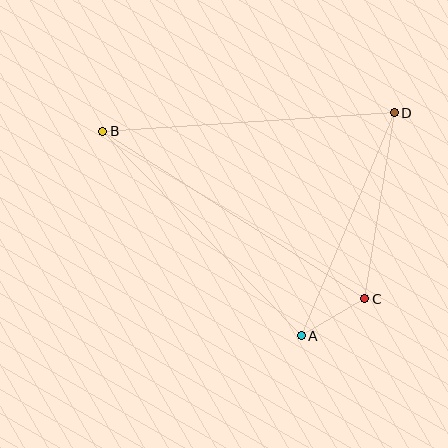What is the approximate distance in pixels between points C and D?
The distance between C and D is approximately 189 pixels.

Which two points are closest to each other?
Points A and C are closest to each other.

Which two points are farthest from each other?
Points B and C are farthest from each other.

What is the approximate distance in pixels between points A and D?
The distance between A and D is approximately 242 pixels.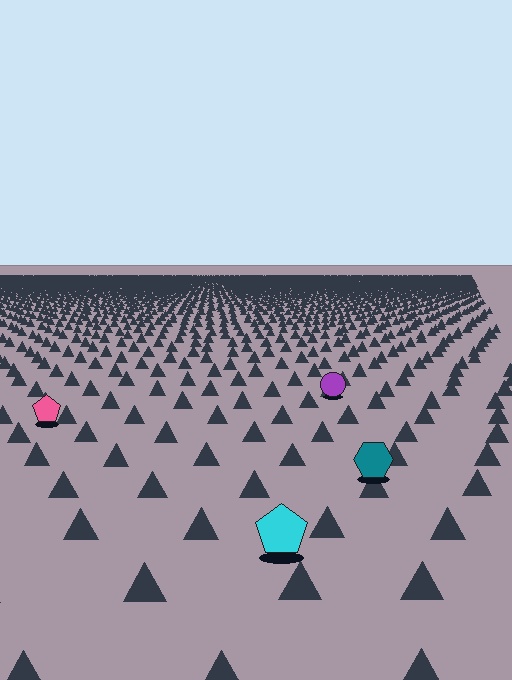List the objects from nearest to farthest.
From nearest to farthest: the cyan pentagon, the teal hexagon, the pink pentagon, the purple circle.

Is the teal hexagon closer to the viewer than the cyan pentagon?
No. The cyan pentagon is closer — you can tell from the texture gradient: the ground texture is coarser near it.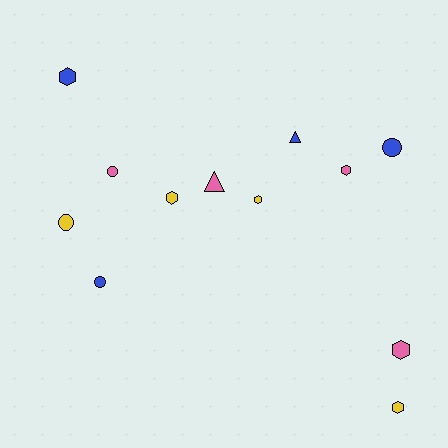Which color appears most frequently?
Pink, with 4 objects.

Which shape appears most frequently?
Hexagon, with 6 objects.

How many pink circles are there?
There is 1 pink circle.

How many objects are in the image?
There are 12 objects.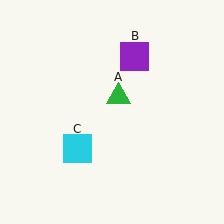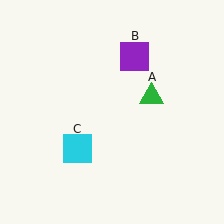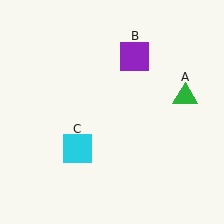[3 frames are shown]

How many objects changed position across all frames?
1 object changed position: green triangle (object A).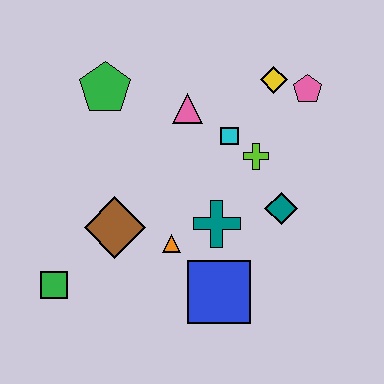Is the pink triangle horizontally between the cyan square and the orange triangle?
Yes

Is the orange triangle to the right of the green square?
Yes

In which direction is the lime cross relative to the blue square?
The lime cross is above the blue square.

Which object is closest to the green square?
The brown diamond is closest to the green square.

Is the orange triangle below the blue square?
No